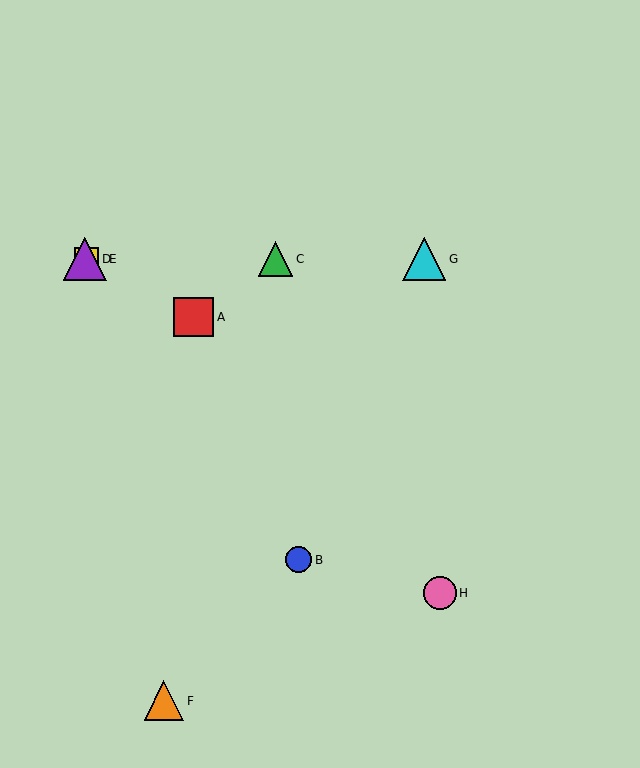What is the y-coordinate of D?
Object D is at y≈259.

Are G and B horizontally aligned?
No, G is at y≈259 and B is at y≈560.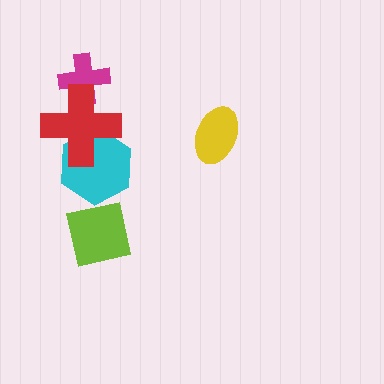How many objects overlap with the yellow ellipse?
0 objects overlap with the yellow ellipse.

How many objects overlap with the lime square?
1 object overlaps with the lime square.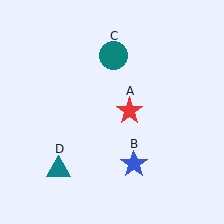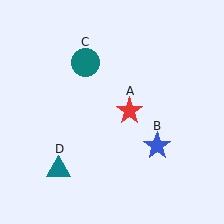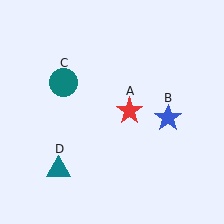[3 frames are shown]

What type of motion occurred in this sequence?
The blue star (object B), teal circle (object C) rotated counterclockwise around the center of the scene.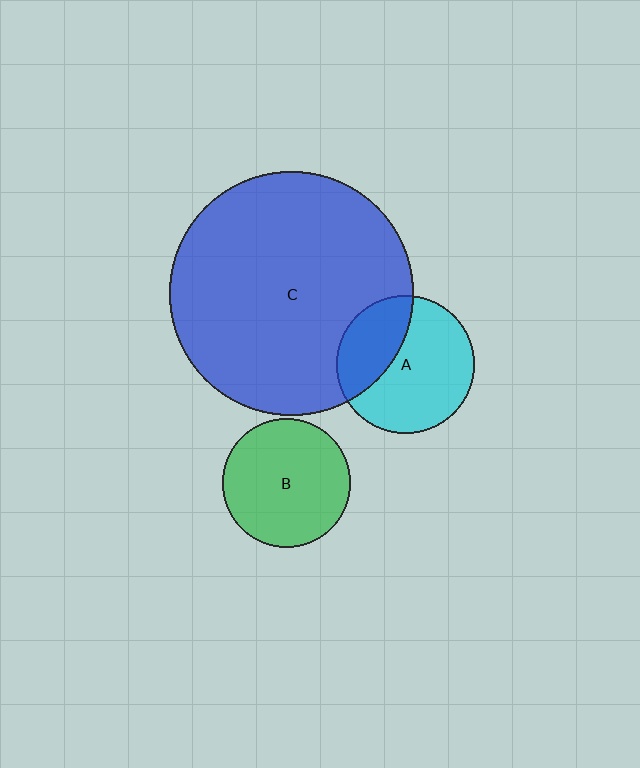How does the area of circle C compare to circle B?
Approximately 3.6 times.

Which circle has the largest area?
Circle C (blue).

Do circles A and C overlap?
Yes.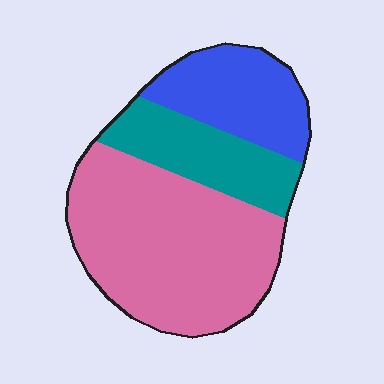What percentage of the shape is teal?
Teal takes up less than a quarter of the shape.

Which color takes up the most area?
Pink, at roughly 55%.